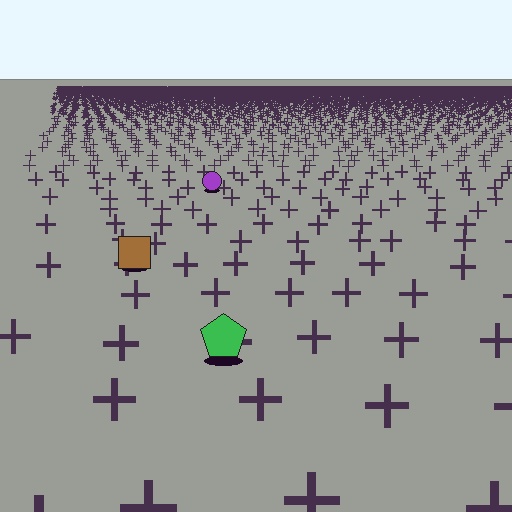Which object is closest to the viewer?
The green pentagon is closest. The texture marks near it are larger and more spread out.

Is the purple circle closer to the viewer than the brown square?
No. The brown square is closer — you can tell from the texture gradient: the ground texture is coarser near it.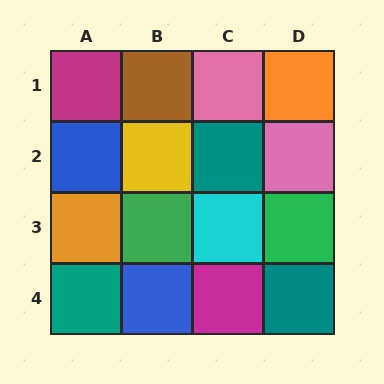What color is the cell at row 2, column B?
Yellow.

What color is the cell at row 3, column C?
Cyan.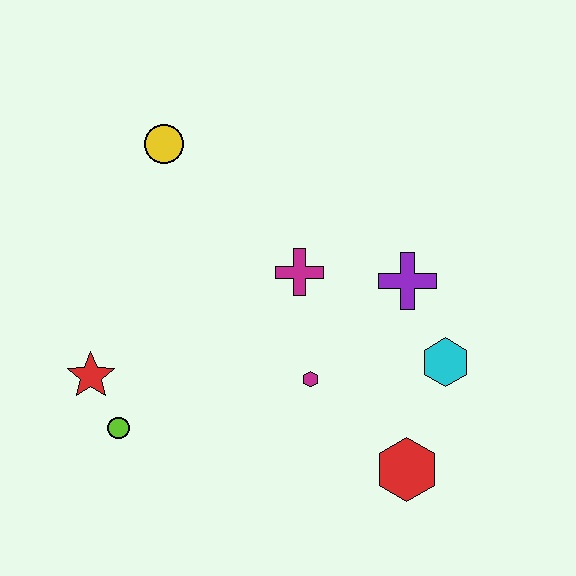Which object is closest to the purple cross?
The cyan hexagon is closest to the purple cross.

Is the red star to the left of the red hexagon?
Yes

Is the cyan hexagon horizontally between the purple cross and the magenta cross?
No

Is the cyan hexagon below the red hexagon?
No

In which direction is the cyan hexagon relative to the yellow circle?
The cyan hexagon is to the right of the yellow circle.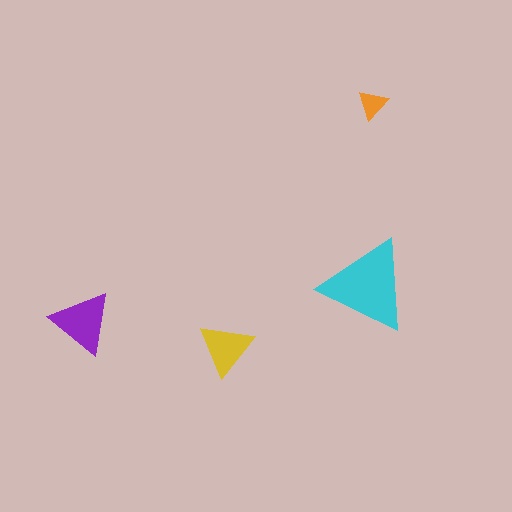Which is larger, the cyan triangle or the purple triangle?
The cyan one.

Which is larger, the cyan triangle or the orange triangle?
The cyan one.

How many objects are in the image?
There are 4 objects in the image.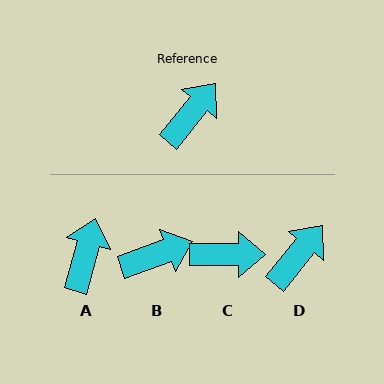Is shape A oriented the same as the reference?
No, it is off by about 23 degrees.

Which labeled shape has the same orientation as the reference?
D.